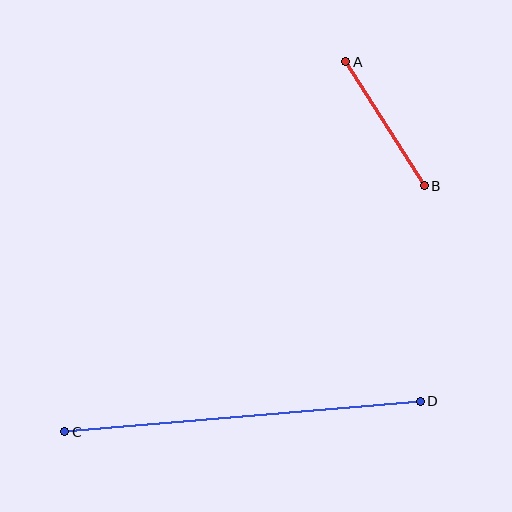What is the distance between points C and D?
The distance is approximately 357 pixels.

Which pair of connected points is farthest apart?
Points C and D are farthest apart.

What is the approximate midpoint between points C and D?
The midpoint is at approximately (242, 417) pixels.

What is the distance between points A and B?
The distance is approximately 147 pixels.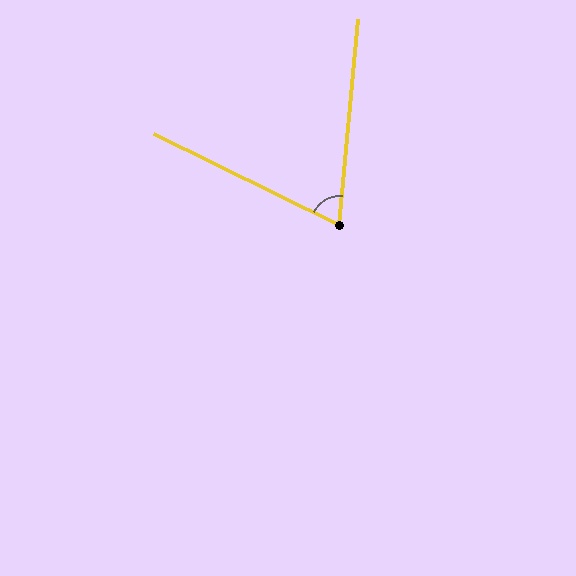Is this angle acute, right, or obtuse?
It is acute.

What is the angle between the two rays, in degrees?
Approximately 69 degrees.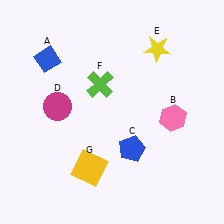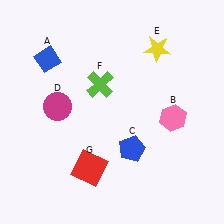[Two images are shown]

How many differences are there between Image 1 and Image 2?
There is 1 difference between the two images.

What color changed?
The square (G) changed from yellow in Image 1 to red in Image 2.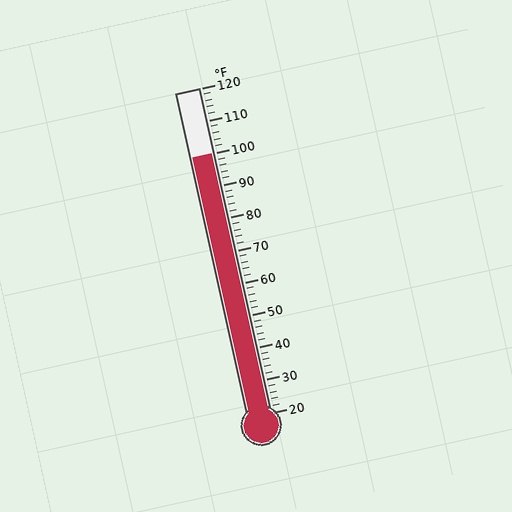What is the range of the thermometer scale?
The thermometer scale ranges from 20°F to 120°F.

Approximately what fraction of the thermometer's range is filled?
The thermometer is filled to approximately 80% of its range.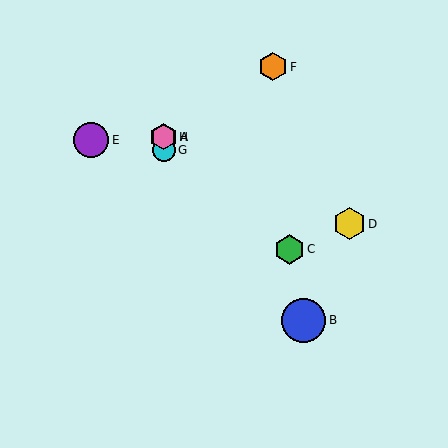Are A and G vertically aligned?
Yes, both are at x≈164.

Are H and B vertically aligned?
No, H is at x≈164 and B is at x≈304.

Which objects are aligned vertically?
Objects A, G, H are aligned vertically.